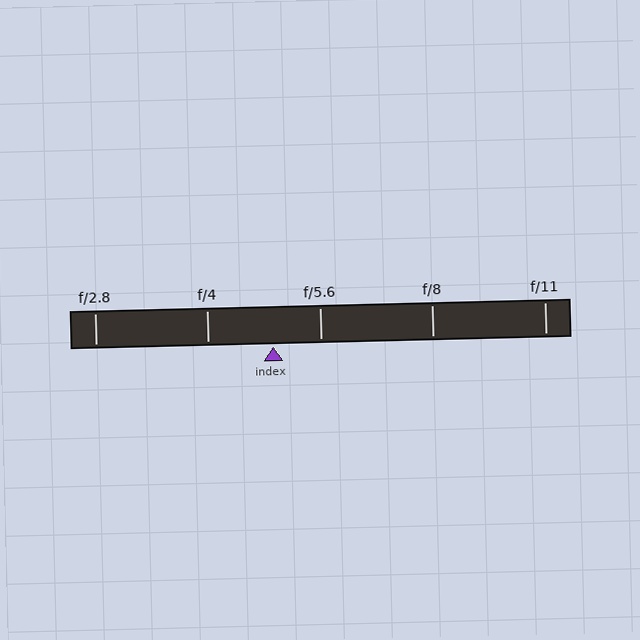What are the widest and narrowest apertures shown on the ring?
The widest aperture shown is f/2.8 and the narrowest is f/11.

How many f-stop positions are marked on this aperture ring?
There are 5 f-stop positions marked.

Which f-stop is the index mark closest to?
The index mark is closest to f/5.6.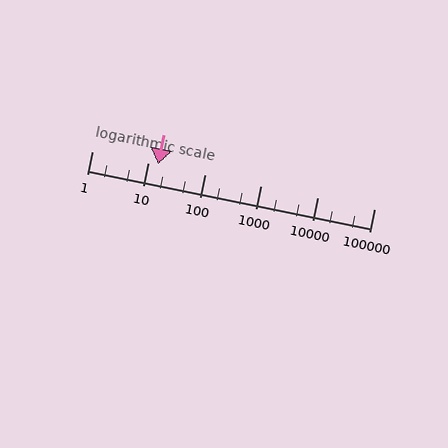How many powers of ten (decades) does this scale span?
The scale spans 5 decades, from 1 to 100000.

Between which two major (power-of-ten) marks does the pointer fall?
The pointer is between 10 and 100.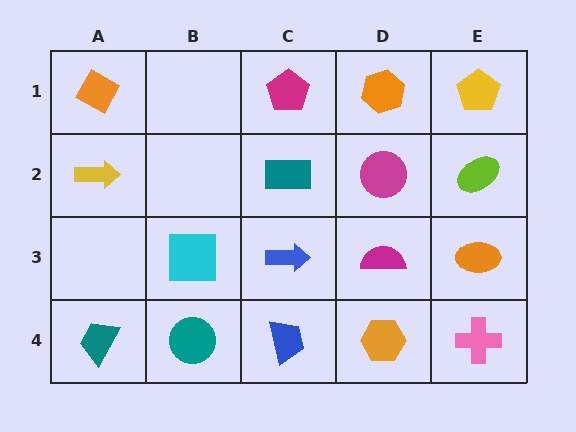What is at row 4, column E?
A pink cross.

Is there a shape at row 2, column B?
No, that cell is empty.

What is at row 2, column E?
A lime ellipse.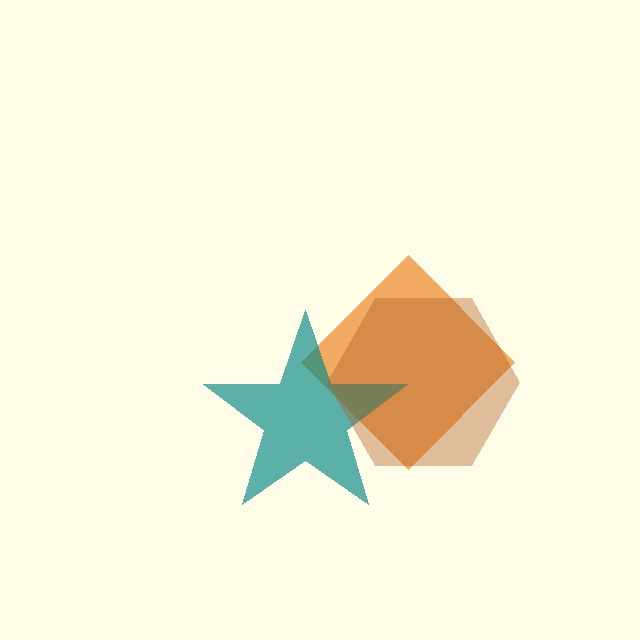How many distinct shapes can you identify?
There are 3 distinct shapes: an orange diamond, a teal star, a brown hexagon.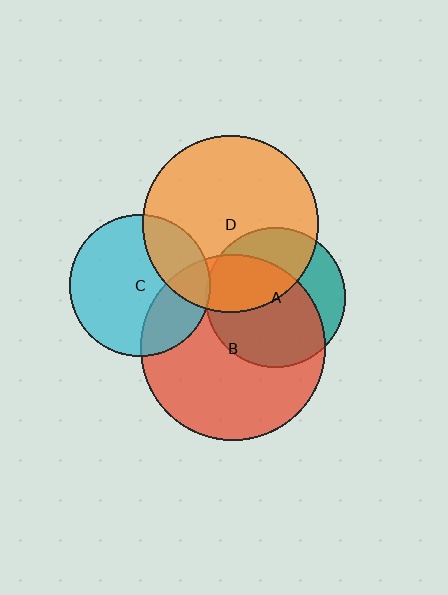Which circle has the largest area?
Circle B (red).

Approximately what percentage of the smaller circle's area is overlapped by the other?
Approximately 65%.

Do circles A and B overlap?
Yes.